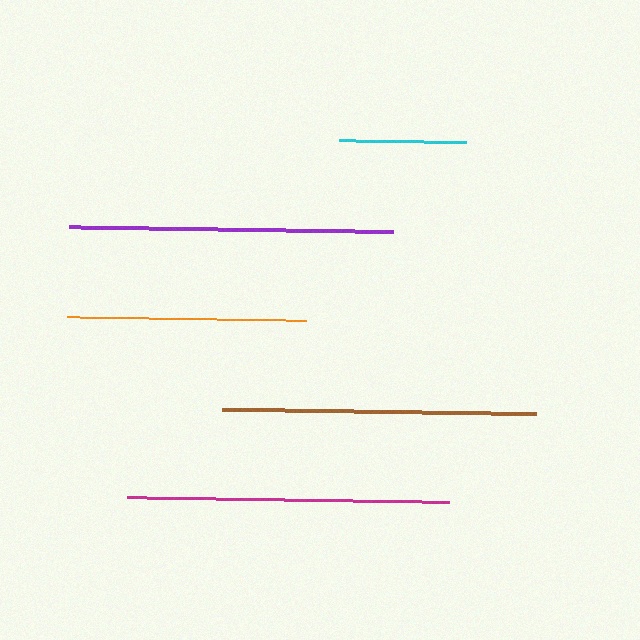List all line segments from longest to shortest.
From longest to shortest: purple, magenta, brown, orange, cyan.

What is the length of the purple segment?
The purple segment is approximately 323 pixels long.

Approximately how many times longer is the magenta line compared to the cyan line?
The magenta line is approximately 2.5 times the length of the cyan line.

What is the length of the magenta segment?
The magenta segment is approximately 322 pixels long.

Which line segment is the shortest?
The cyan line is the shortest at approximately 127 pixels.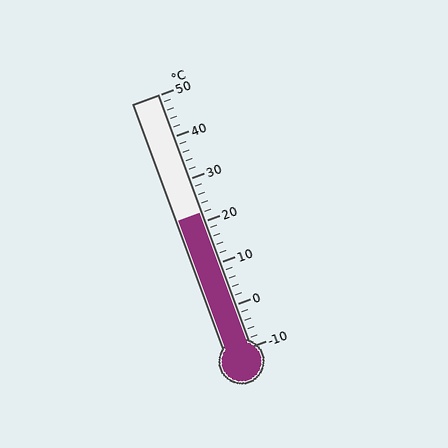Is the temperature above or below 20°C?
The temperature is above 20°C.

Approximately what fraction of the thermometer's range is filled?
The thermometer is filled to approximately 55% of its range.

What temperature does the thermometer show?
The thermometer shows approximately 22°C.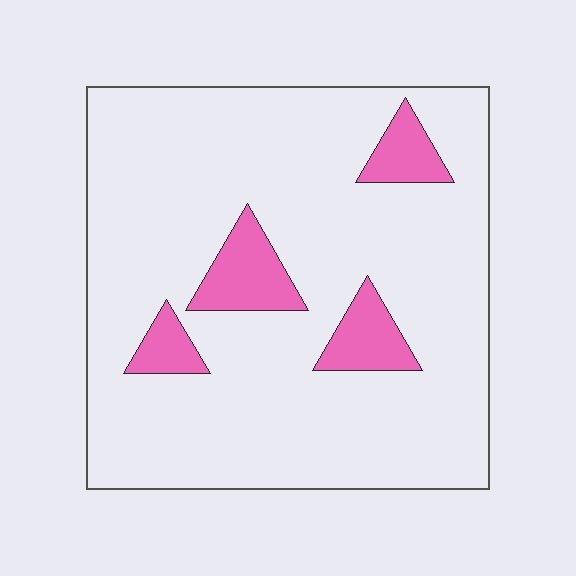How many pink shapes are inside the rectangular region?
4.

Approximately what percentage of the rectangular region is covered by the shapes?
Approximately 10%.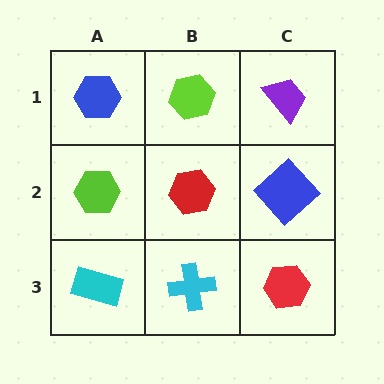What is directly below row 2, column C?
A red hexagon.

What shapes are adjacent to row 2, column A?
A blue hexagon (row 1, column A), a cyan rectangle (row 3, column A), a red hexagon (row 2, column B).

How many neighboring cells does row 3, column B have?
3.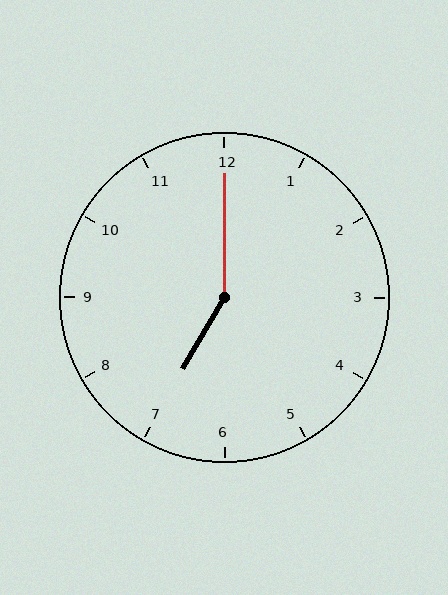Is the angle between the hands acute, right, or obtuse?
It is obtuse.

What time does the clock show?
7:00.